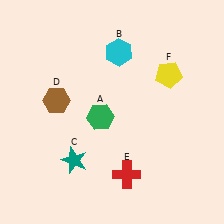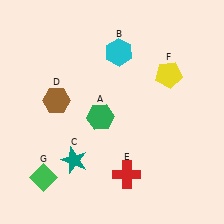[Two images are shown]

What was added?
A green diamond (G) was added in Image 2.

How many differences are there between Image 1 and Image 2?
There is 1 difference between the two images.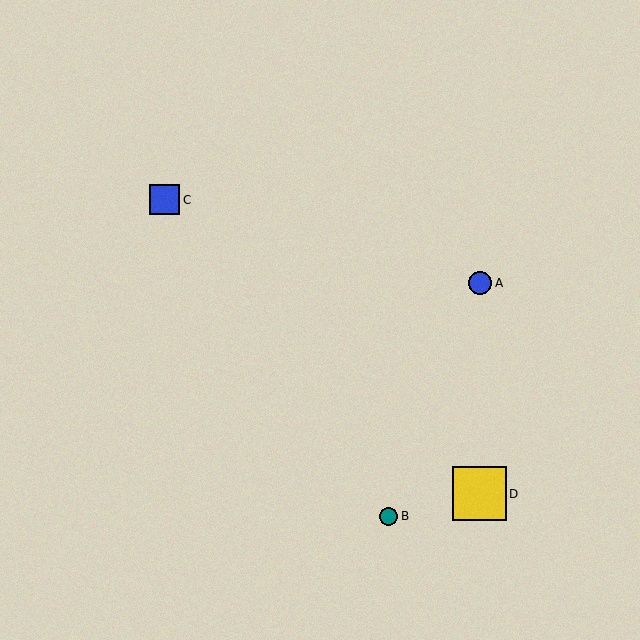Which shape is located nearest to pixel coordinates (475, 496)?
The yellow square (labeled D) at (479, 494) is nearest to that location.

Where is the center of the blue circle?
The center of the blue circle is at (480, 283).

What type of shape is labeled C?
Shape C is a blue square.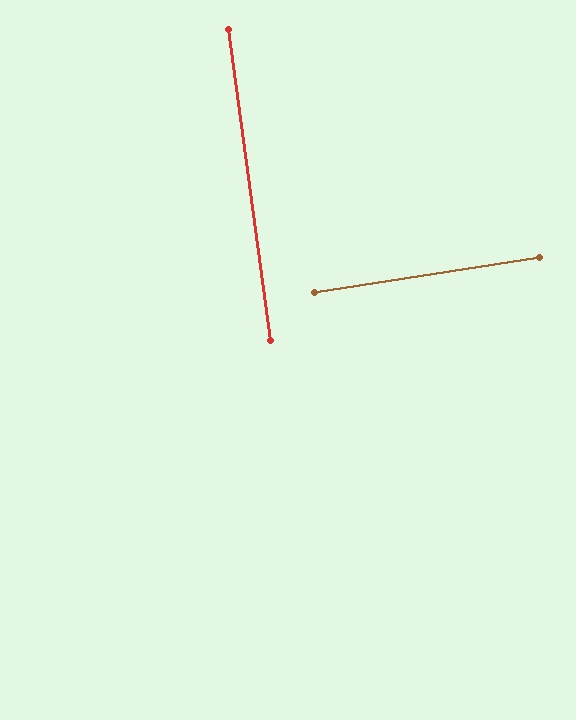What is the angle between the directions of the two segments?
Approximately 89 degrees.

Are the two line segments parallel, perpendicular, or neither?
Perpendicular — they meet at approximately 89°.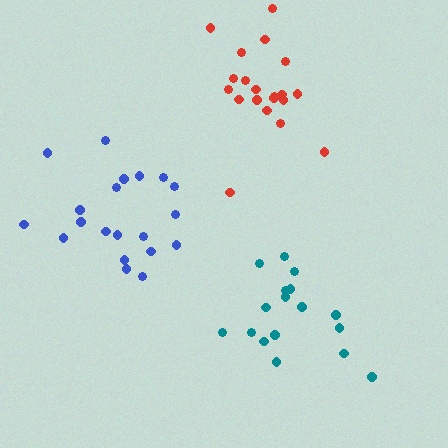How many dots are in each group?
Group 1: 20 dots, Group 2: 17 dots, Group 3: 20 dots (57 total).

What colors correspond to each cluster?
The clusters are colored: red, teal, blue.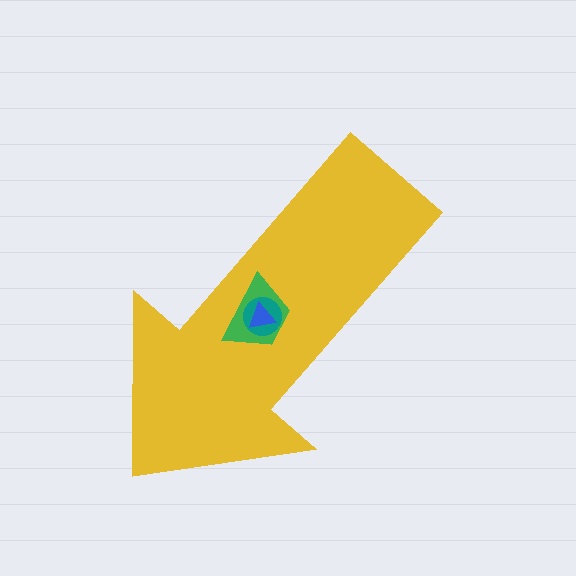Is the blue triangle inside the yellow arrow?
Yes.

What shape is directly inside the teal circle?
The blue triangle.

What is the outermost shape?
The yellow arrow.